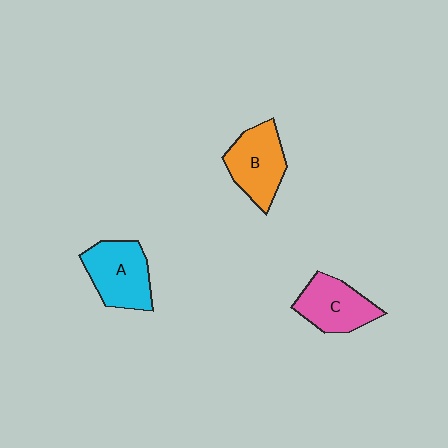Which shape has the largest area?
Shape A (cyan).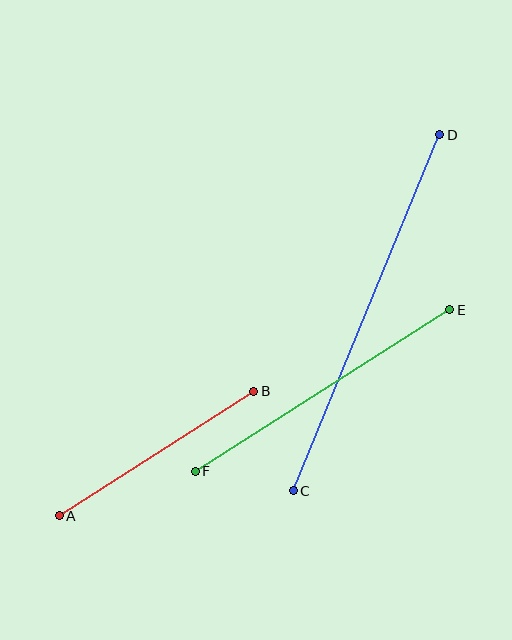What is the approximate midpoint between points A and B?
The midpoint is at approximately (157, 454) pixels.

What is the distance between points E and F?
The distance is approximately 302 pixels.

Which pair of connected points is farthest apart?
Points C and D are farthest apart.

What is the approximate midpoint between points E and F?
The midpoint is at approximately (323, 391) pixels.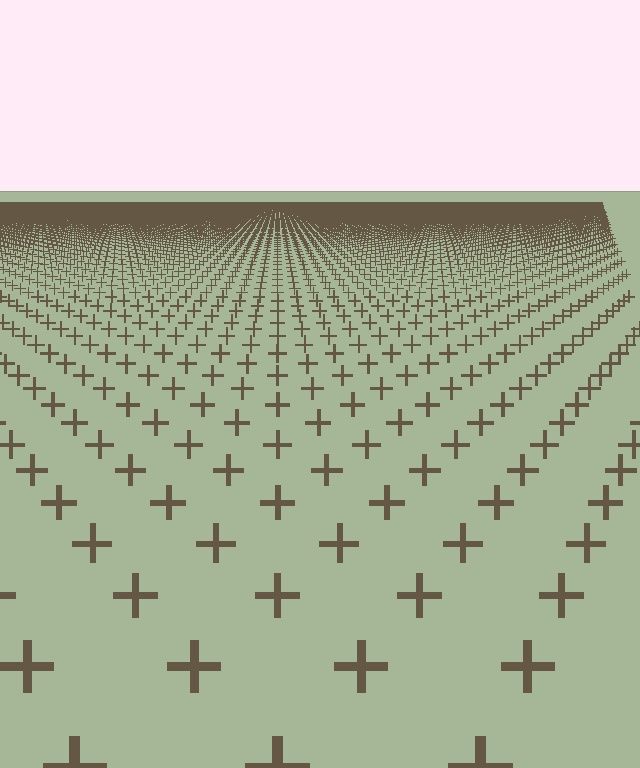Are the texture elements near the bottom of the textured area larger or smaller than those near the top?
Larger. Near the bottom, elements are closer to the viewer and appear at a bigger on-screen size.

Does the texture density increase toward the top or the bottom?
Density increases toward the top.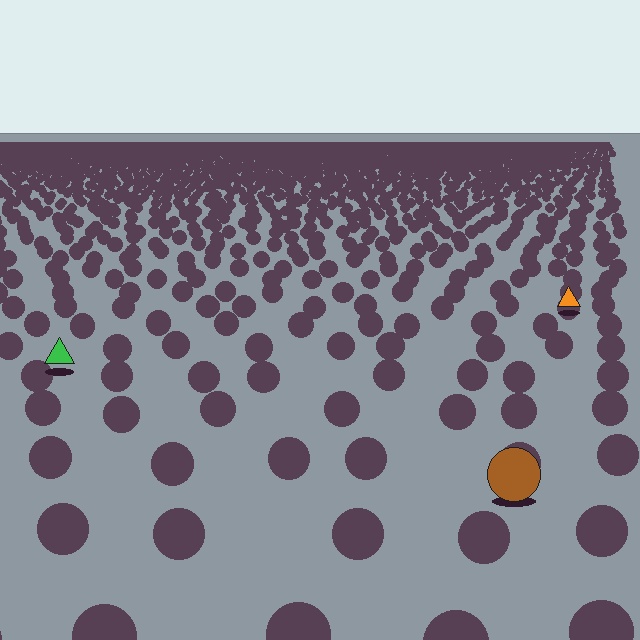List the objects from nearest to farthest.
From nearest to farthest: the brown circle, the green triangle, the orange triangle.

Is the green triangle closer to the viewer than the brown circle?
No. The brown circle is closer — you can tell from the texture gradient: the ground texture is coarser near it.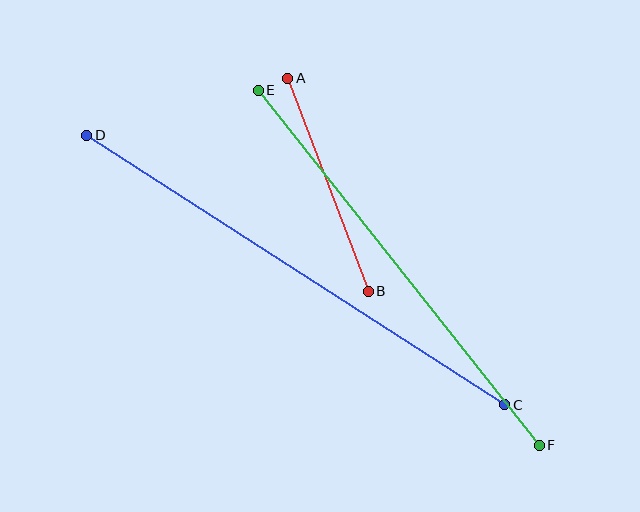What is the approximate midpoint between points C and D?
The midpoint is at approximately (296, 270) pixels.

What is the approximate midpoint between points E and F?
The midpoint is at approximately (399, 268) pixels.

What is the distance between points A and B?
The distance is approximately 228 pixels.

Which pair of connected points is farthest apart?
Points C and D are farthest apart.